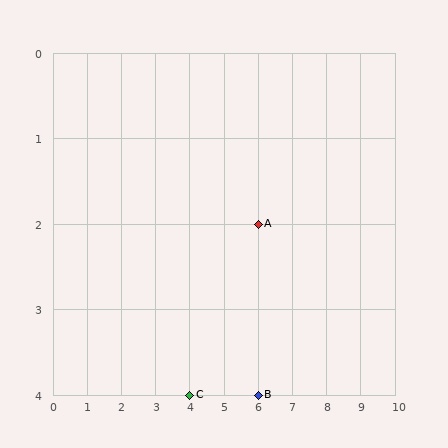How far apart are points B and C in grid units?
Points B and C are 2 columns apart.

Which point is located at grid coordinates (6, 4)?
Point B is at (6, 4).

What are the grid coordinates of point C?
Point C is at grid coordinates (4, 4).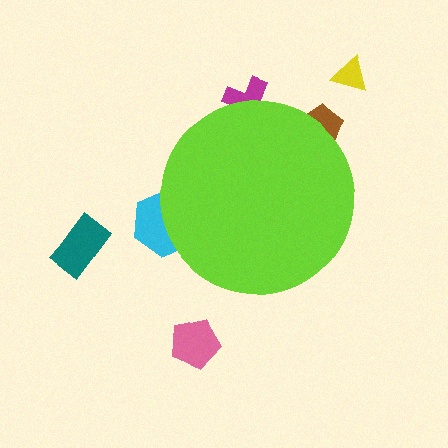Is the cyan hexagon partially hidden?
Yes, the cyan hexagon is partially hidden behind the lime circle.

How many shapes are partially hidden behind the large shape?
3 shapes are partially hidden.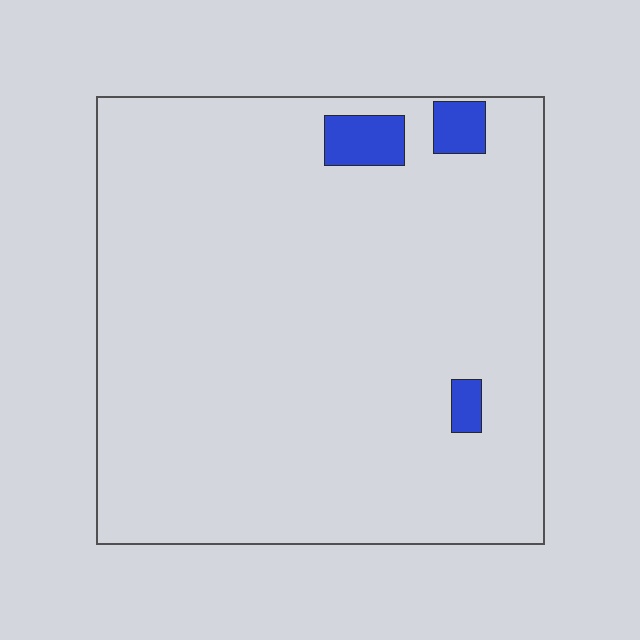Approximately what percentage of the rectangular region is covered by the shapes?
Approximately 5%.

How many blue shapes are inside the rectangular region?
3.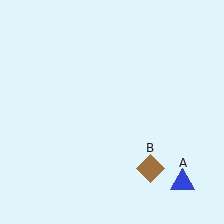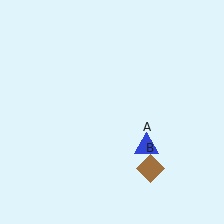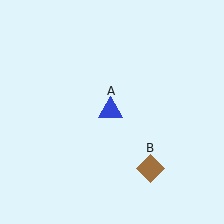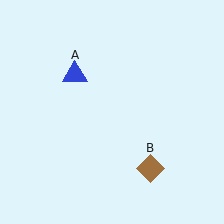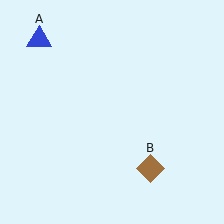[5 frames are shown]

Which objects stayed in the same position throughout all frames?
Brown diamond (object B) remained stationary.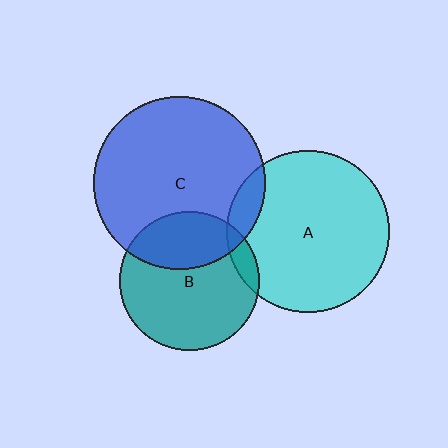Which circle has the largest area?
Circle C (blue).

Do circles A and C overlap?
Yes.